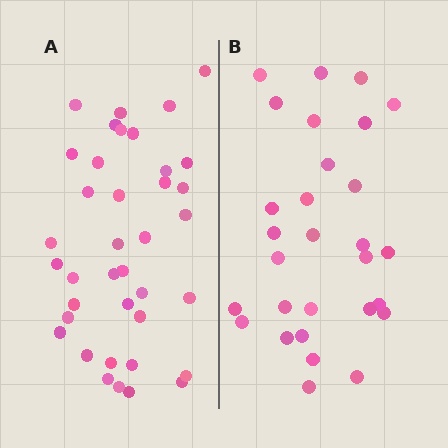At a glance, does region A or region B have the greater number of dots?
Region A (the left region) has more dots.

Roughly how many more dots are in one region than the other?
Region A has roughly 8 or so more dots than region B.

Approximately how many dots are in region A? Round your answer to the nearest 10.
About 40 dots. (The exact count is 38, which rounds to 40.)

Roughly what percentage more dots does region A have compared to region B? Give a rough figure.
About 30% more.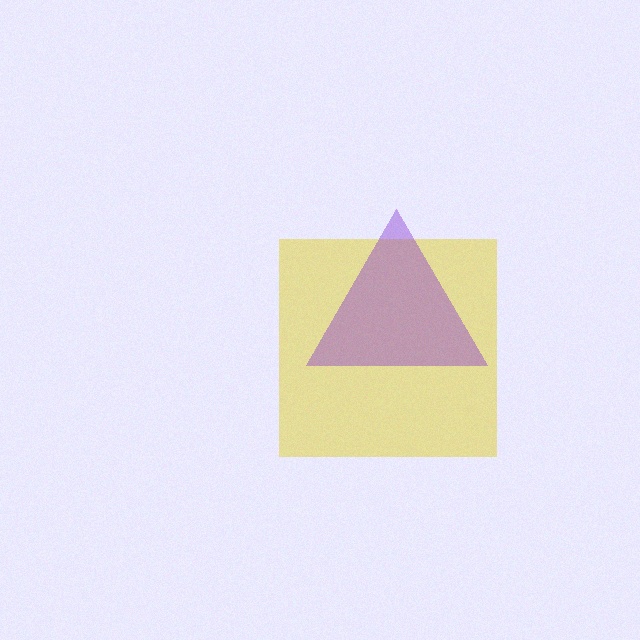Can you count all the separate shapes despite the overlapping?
Yes, there are 2 separate shapes.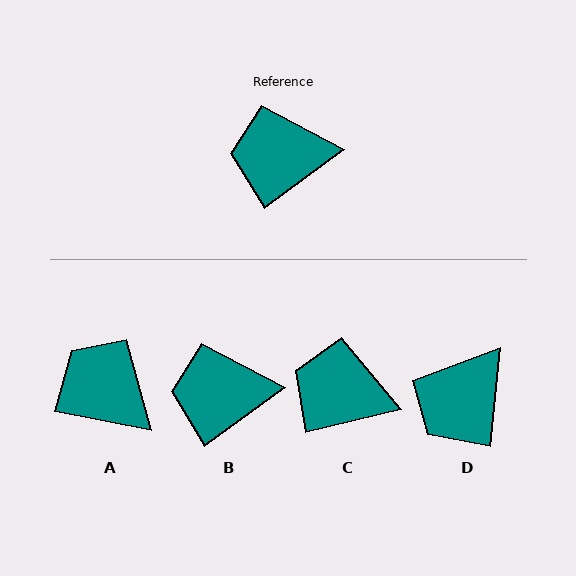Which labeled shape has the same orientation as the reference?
B.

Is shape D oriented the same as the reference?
No, it is off by about 48 degrees.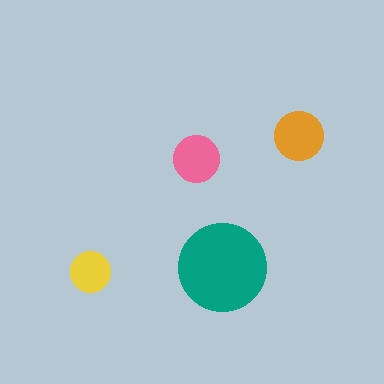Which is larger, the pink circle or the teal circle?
The teal one.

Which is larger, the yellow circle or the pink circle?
The pink one.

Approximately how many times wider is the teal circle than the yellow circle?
About 2 times wider.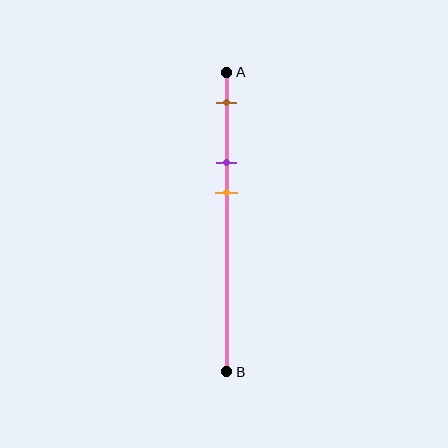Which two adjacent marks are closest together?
The purple and orange marks are the closest adjacent pair.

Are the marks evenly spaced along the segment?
Yes, the marks are approximately evenly spaced.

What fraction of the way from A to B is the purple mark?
The purple mark is approximately 30% (0.3) of the way from A to B.